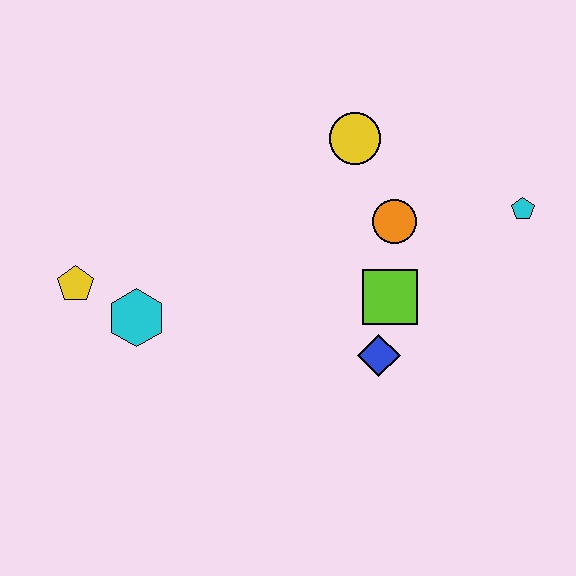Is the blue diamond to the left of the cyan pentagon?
Yes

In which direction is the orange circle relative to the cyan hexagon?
The orange circle is to the right of the cyan hexagon.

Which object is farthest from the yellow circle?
The yellow pentagon is farthest from the yellow circle.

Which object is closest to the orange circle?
The lime square is closest to the orange circle.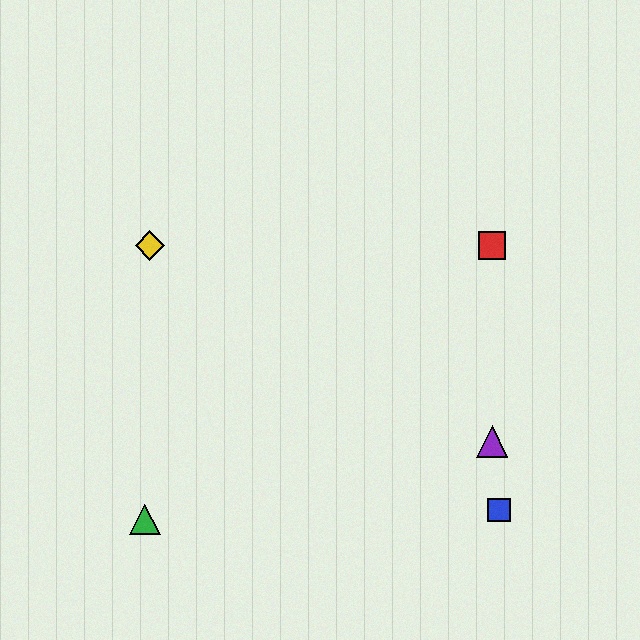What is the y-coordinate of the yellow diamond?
The yellow diamond is at y≈245.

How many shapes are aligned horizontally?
2 shapes (the red square, the yellow diamond) are aligned horizontally.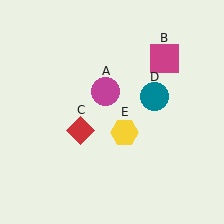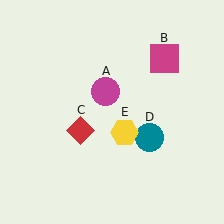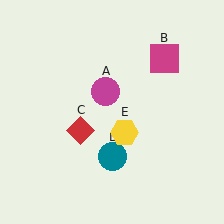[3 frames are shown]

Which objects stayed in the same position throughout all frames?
Magenta circle (object A) and magenta square (object B) and red diamond (object C) and yellow hexagon (object E) remained stationary.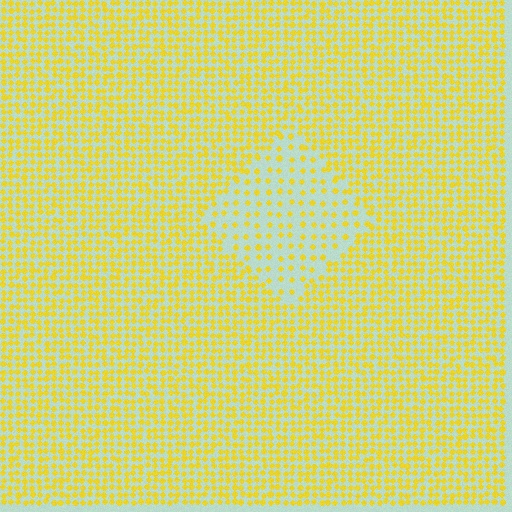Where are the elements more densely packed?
The elements are more densely packed outside the diamond boundary.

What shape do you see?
I see a diamond.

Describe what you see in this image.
The image contains small yellow elements arranged at two different densities. A diamond-shaped region is visible where the elements are less densely packed than the surrounding area.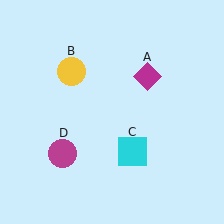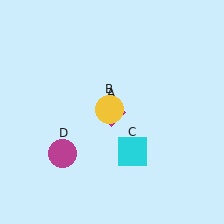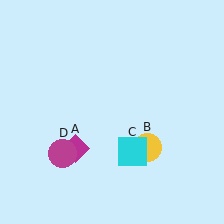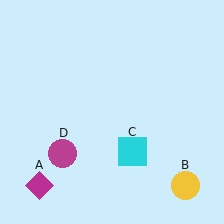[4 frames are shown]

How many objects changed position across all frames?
2 objects changed position: magenta diamond (object A), yellow circle (object B).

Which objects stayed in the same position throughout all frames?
Cyan square (object C) and magenta circle (object D) remained stationary.